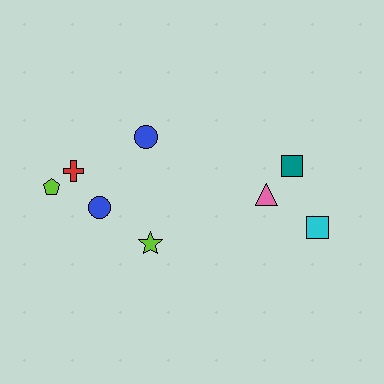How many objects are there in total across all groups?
There are 8 objects.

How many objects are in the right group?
There are 3 objects.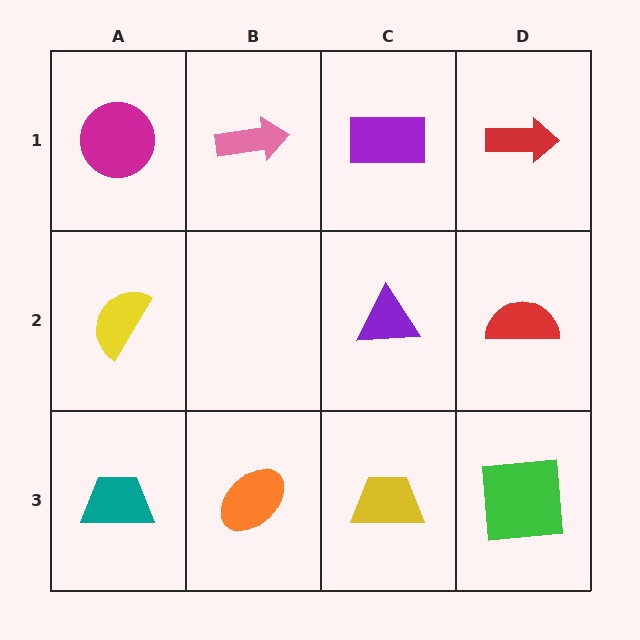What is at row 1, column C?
A purple rectangle.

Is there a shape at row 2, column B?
No, that cell is empty.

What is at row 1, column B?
A pink arrow.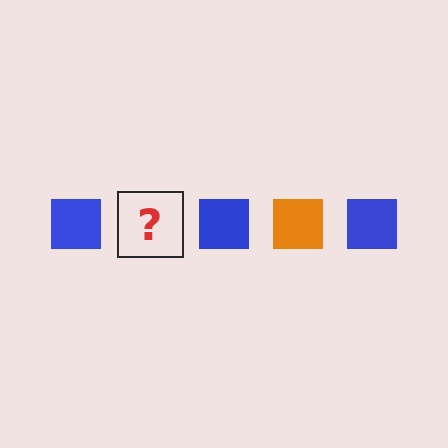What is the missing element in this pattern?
The missing element is an orange square.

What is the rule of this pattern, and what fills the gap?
The rule is that the pattern cycles through blue, orange squares. The gap should be filled with an orange square.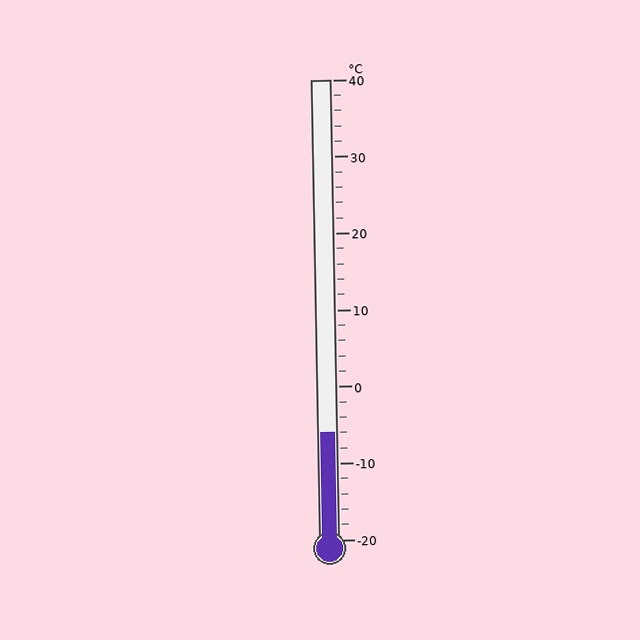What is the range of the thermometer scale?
The thermometer scale ranges from -20°C to 40°C.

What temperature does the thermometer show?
The thermometer shows approximately -6°C.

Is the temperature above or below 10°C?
The temperature is below 10°C.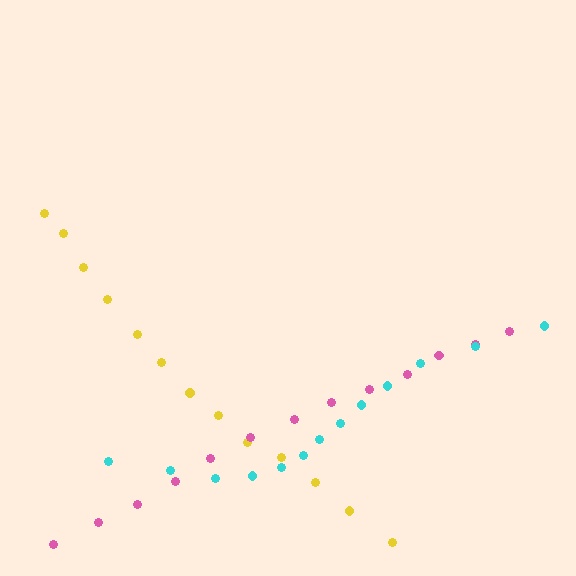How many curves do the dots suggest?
There are 3 distinct paths.